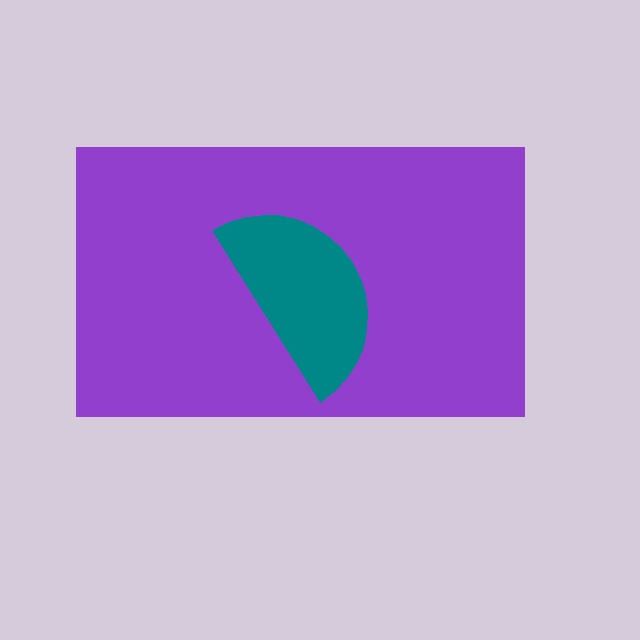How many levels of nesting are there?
2.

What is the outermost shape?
The purple rectangle.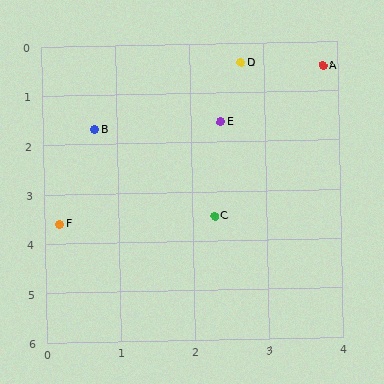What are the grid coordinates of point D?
Point D is at approximately (2.7, 0.4).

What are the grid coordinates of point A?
Point A is at approximately (3.8, 0.5).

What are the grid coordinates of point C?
Point C is at approximately (2.3, 3.5).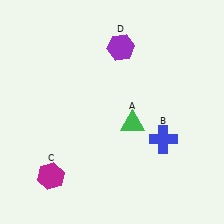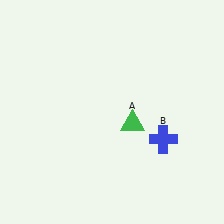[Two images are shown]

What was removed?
The magenta hexagon (C), the purple hexagon (D) were removed in Image 2.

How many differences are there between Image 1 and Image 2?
There are 2 differences between the two images.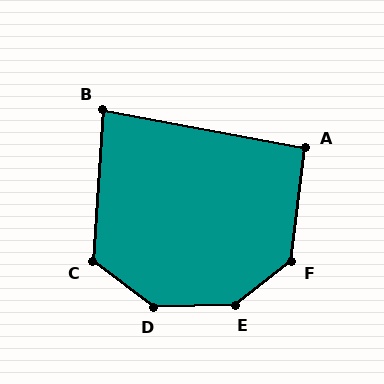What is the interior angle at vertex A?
Approximately 94 degrees (approximately right).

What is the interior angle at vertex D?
Approximately 142 degrees (obtuse).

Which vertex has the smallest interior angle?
B, at approximately 83 degrees.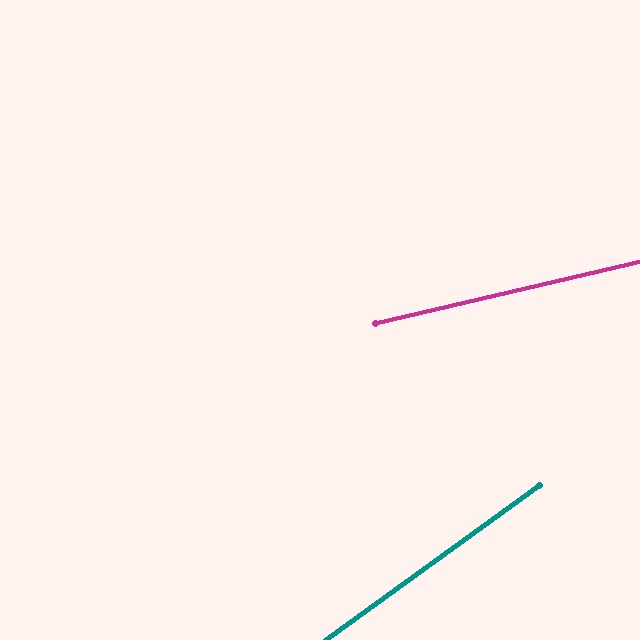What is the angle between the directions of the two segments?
Approximately 23 degrees.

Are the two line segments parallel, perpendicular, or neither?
Neither parallel nor perpendicular — they differ by about 23°.